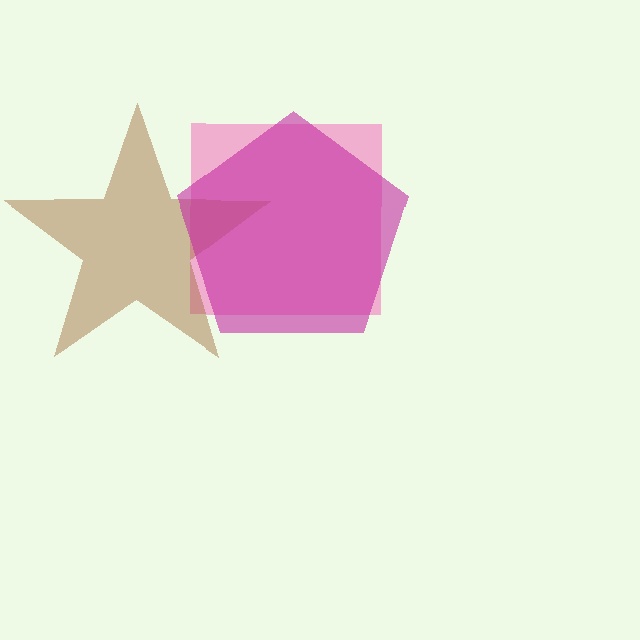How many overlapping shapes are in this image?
There are 3 overlapping shapes in the image.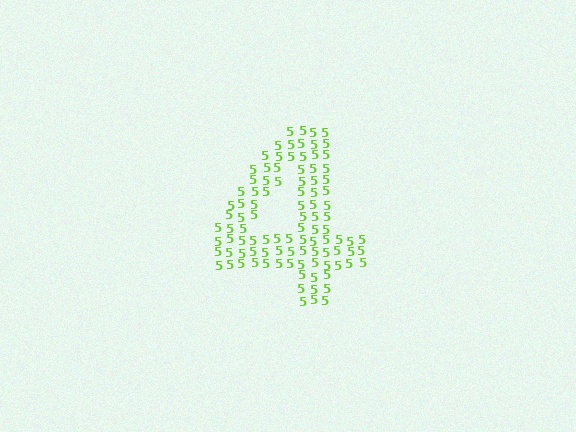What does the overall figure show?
The overall figure shows the digit 4.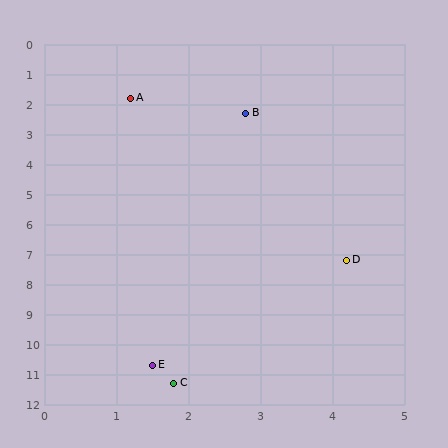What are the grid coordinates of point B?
Point B is at approximately (2.8, 2.3).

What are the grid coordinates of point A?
Point A is at approximately (1.2, 1.8).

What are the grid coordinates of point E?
Point E is at approximately (1.5, 10.7).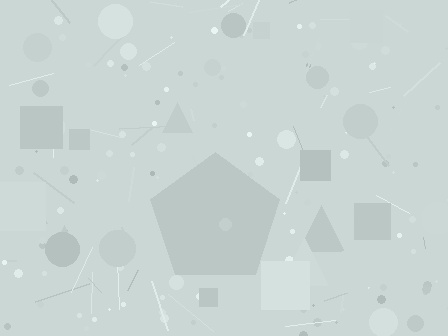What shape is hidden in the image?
A pentagon is hidden in the image.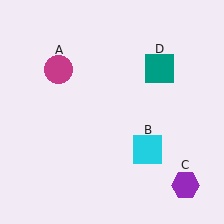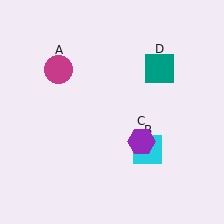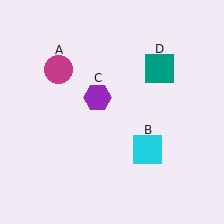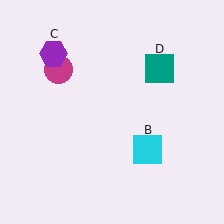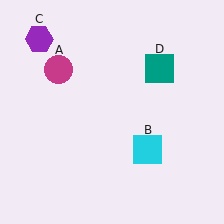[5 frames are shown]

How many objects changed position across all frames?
1 object changed position: purple hexagon (object C).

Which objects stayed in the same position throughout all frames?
Magenta circle (object A) and cyan square (object B) and teal square (object D) remained stationary.